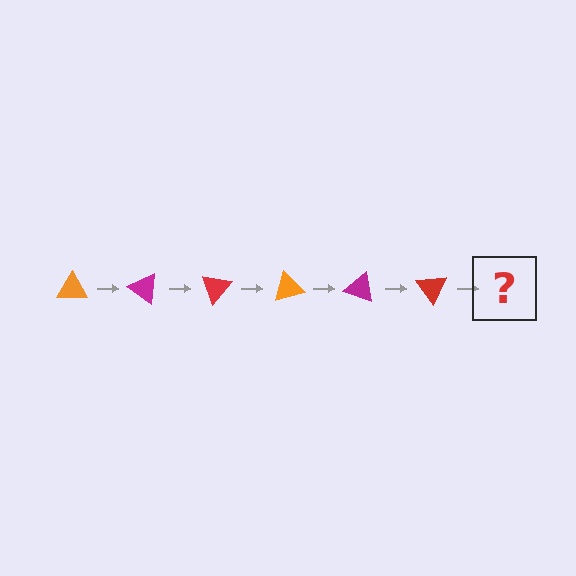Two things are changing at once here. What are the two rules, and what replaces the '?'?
The two rules are that it rotates 35 degrees each step and the color cycles through orange, magenta, and red. The '?' should be an orange triangle, rotated 210 degrees from the start.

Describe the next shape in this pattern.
It should be an orange triangle, rotated 210 degrees from the start.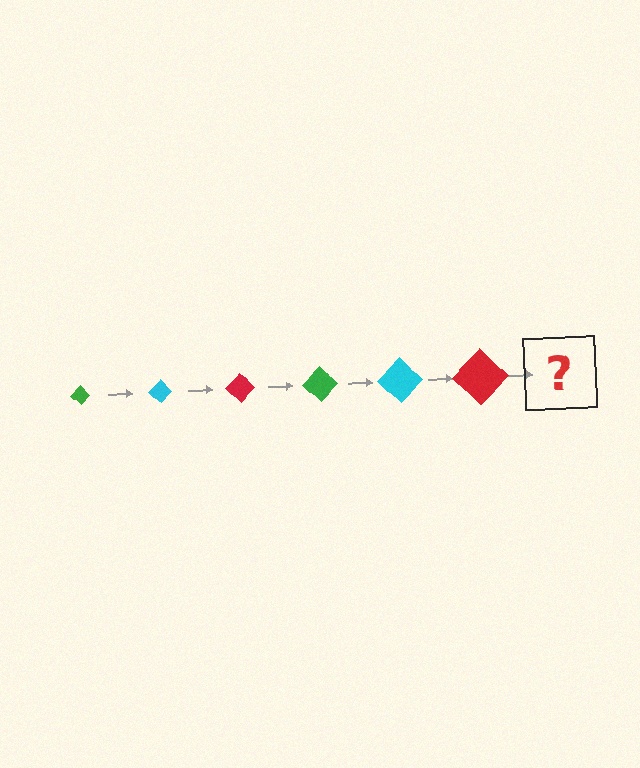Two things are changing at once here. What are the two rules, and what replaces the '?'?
The two rules are that the diamond grows larger each step and the color cycles through green, cyan, and red. The '?' should be a green diamond, larger than the previous one.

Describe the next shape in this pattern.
It should be a green diamond, larger than the previous one.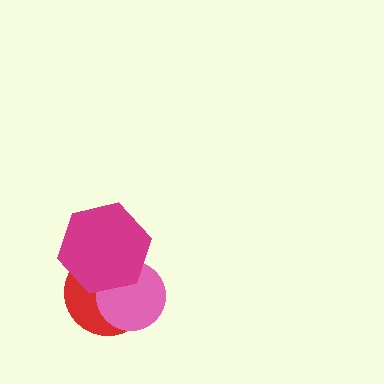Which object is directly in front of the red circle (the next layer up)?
The pink circle is directly in front of the red circle.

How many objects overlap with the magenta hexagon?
2 objects overlap with the magenta hexagon.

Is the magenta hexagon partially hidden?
No, no other shape covers it.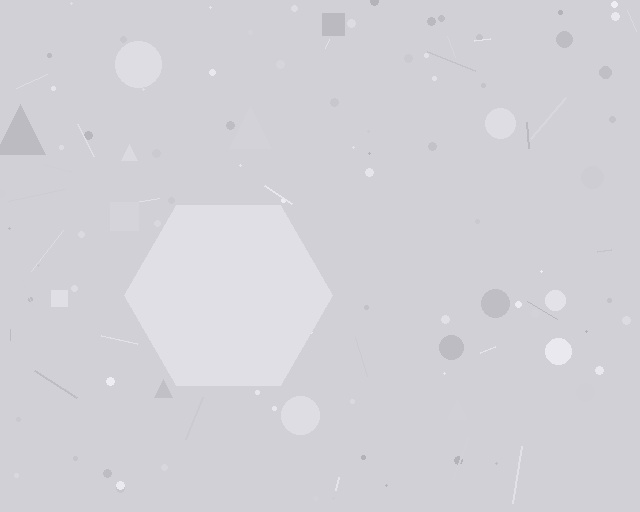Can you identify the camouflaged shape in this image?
The camouflaged shape is a hexagon.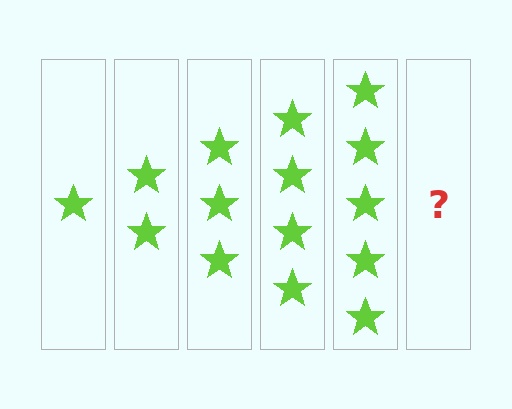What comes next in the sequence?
The next element should be 6 stars.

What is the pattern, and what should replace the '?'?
The pattern is that each step adds one more star. The '?' should be 6 stars.